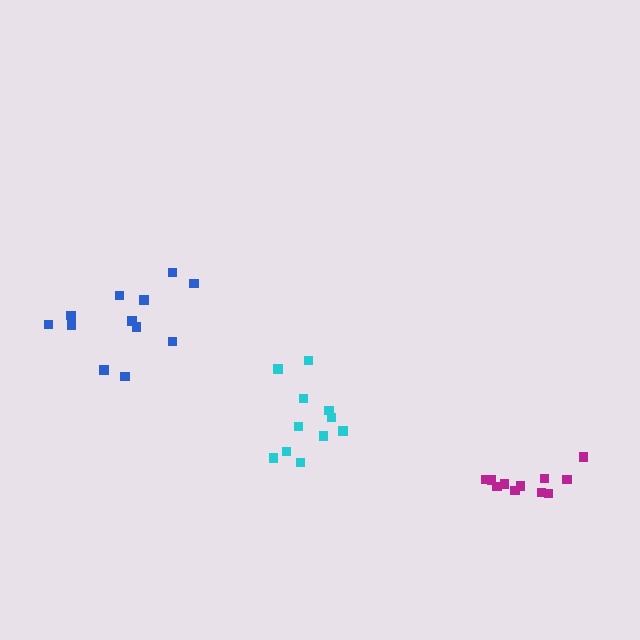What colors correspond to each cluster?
The clusters are colored: cyan, magenta, blue.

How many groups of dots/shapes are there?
There are 3 groups.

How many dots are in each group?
Group 1: 11 dots, Group 2: 11 dots, Group 3: 12 dots (34 total).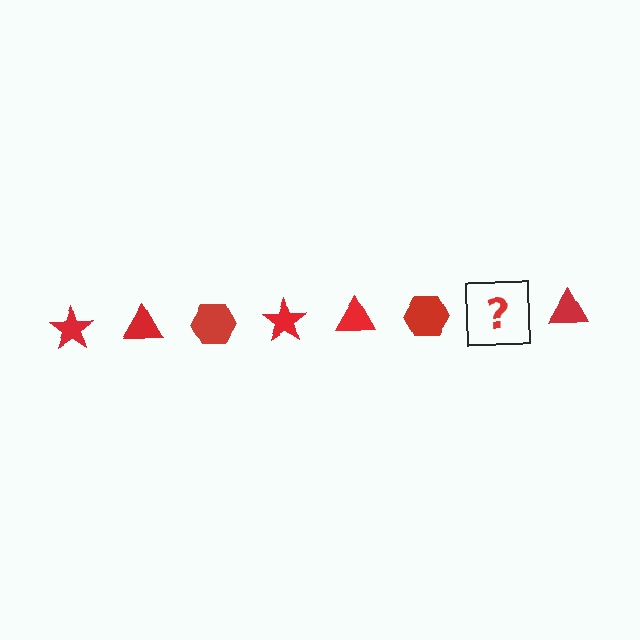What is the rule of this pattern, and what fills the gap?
The rule is that the pattern cycles through star, triangle, hexagon shapes in red. The gap should be filled with a red star.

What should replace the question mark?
The question mark should be replaced with a red star.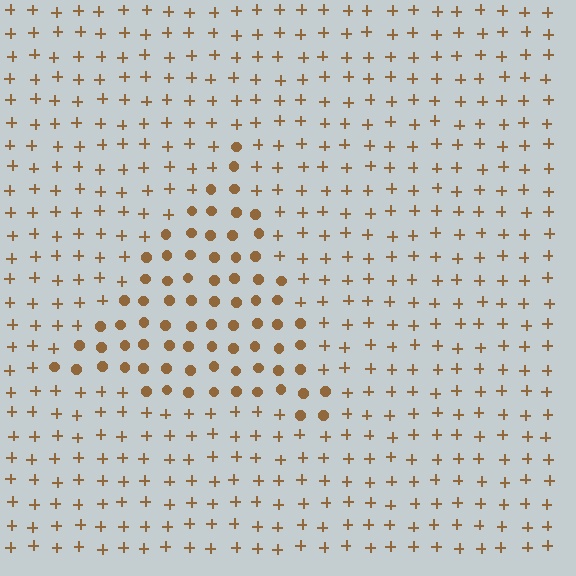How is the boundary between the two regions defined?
The boundary is defined by a change in element shape: circles inside vs. plus signs outside. All elements share the same color and spacing.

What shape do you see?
I see a triangle.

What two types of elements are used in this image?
The image uses circles inside the triangle region and plus signs outside it.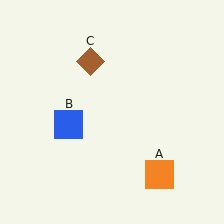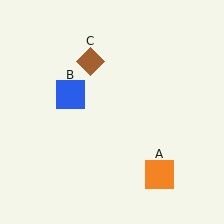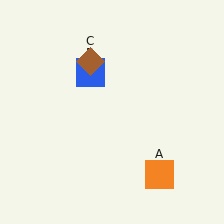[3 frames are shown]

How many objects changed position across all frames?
1 object changed position: blue square (object B).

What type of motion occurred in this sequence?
The blue square (object B) rotated clockwise around the center of the scene.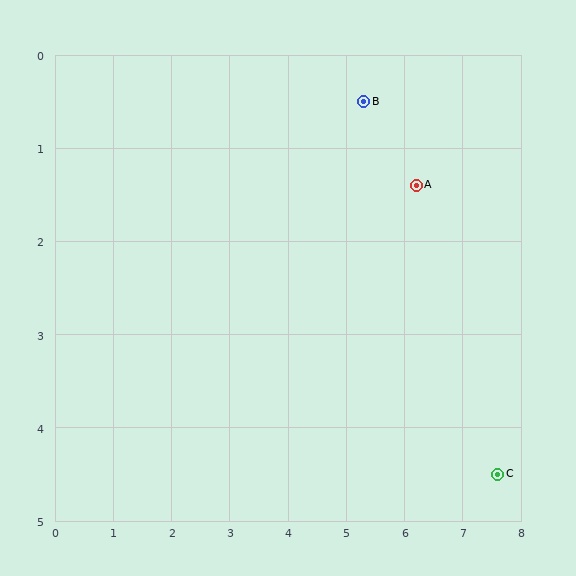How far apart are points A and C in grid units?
Points A and C are about 3.4 grid units apart.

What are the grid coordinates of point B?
Point B is at approximately (5.3, 0.5).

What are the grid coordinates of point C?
Point C is at approximately (7.6, 4.5).